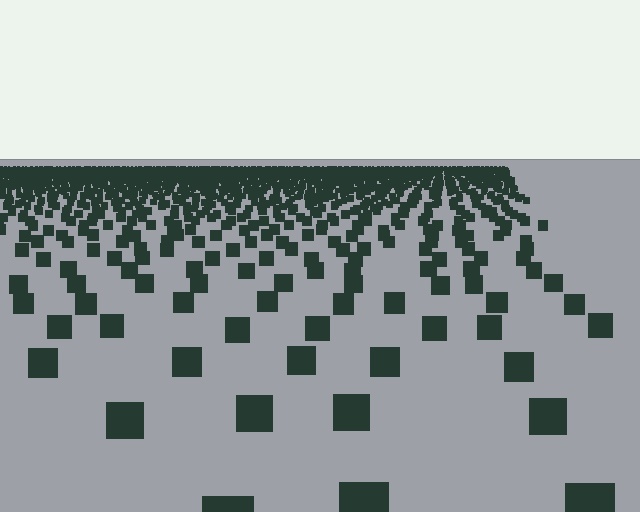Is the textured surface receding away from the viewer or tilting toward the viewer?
The surface is receding away from the viewer. Texture elements get smaller and denser toward the top.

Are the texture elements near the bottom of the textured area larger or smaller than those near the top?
Larger. Near the bottom, elements are closer to the viewer and appear at a bigger on-screen size.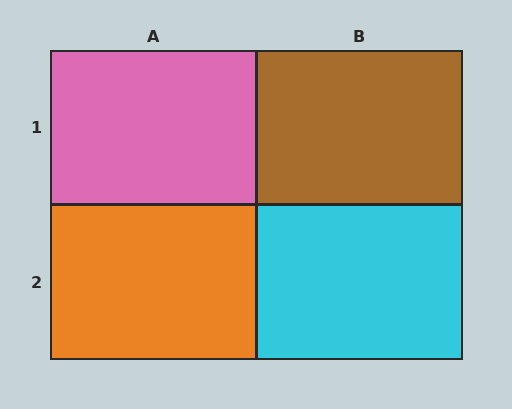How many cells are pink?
1 cell is pink.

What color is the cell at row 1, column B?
Brown.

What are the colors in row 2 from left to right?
Orange, cyan.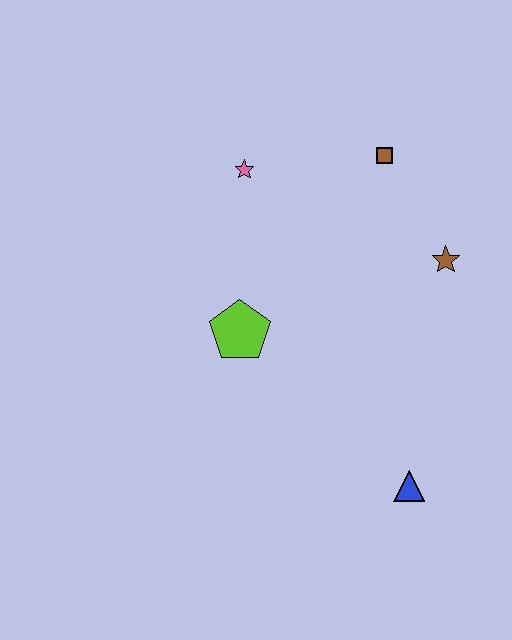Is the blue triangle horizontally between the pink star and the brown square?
No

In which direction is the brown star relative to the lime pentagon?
The brown star is to the right of the lime pentagon.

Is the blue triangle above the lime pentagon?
No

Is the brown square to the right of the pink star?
Yes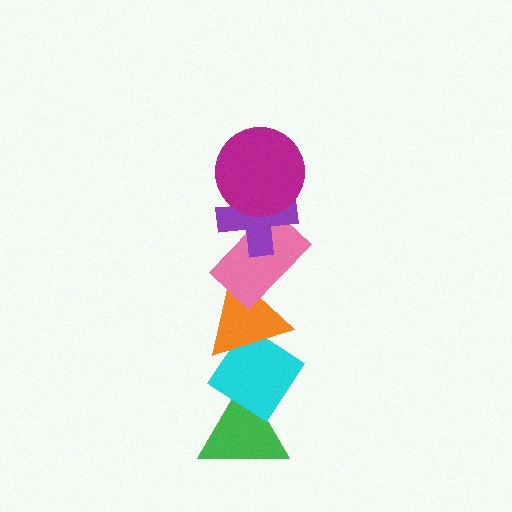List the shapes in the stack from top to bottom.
From top to bottom: the magenta circle, the purple cross, the pink rectangle, the orange triangle, the cyan diamond, the green triangle.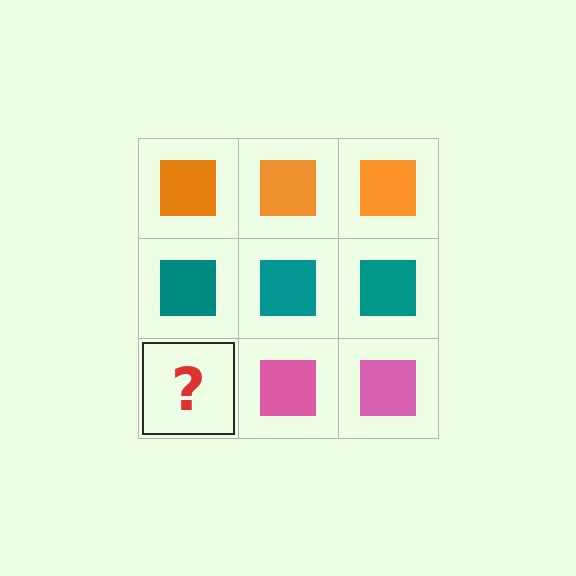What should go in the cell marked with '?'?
The missing cell should contain a pink square.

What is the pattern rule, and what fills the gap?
The rule is that each row has a consistent color. The gap should be filled with a pink square.